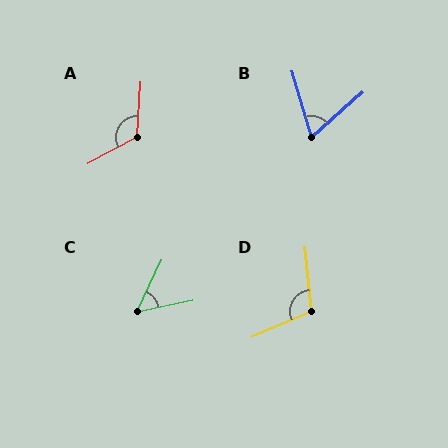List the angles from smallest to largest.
C (53°), B (65°), D (108°), A (122°).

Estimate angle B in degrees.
Approximately 65 degrees.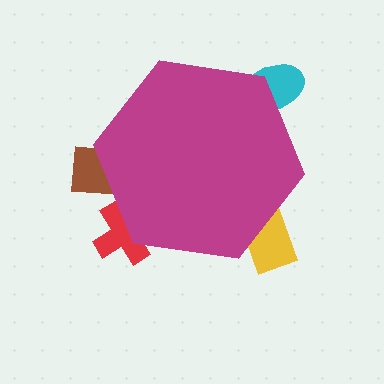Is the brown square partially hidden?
Yes, the brown square is partially hidden behind the magenta hexagon.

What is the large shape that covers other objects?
A magenta hexagon.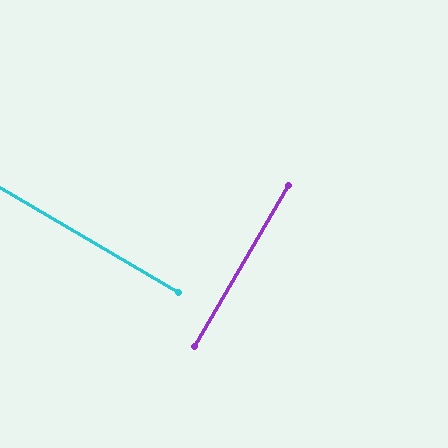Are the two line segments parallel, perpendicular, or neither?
Perpendicular — they meet at approximately 90°.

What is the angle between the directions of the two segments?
Approximately 90 degrees.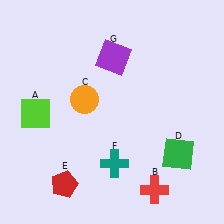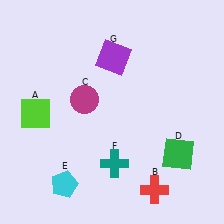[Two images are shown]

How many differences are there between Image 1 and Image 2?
There are 2 differences between the two images.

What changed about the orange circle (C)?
In Image 1, C is orange. In Image 2, it changed to magenta.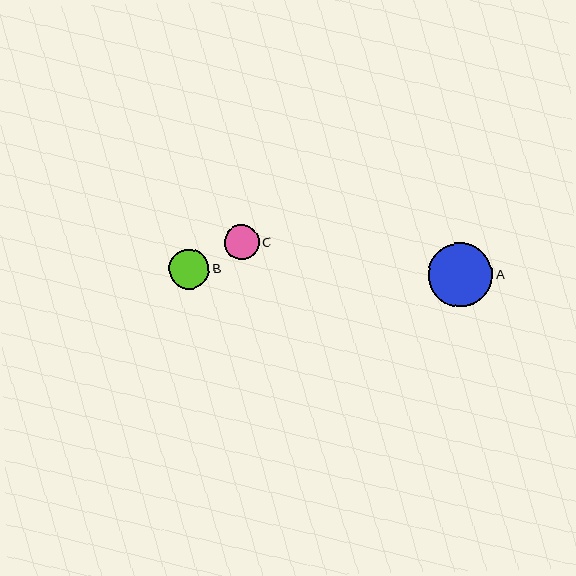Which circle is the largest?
Circle A is the largest with a size of approximately 64 pixels.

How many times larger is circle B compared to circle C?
Circle B is approximately 1.2 times the size of circle C.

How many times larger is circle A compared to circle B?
Circle A is approximately 1.6 times the size of circle B.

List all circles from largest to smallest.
From largest to smallest: A, B, C.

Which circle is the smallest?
Circle C is the smallest with a size of approximately 35 pixels.